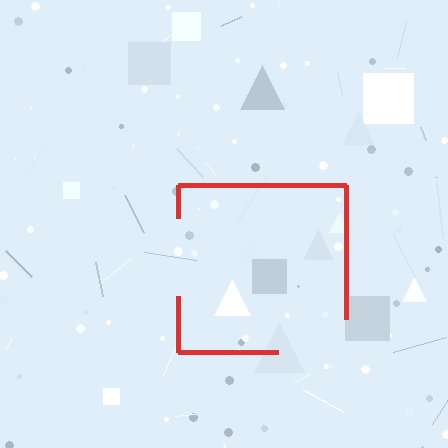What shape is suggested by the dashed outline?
The dashed outline suggests a square.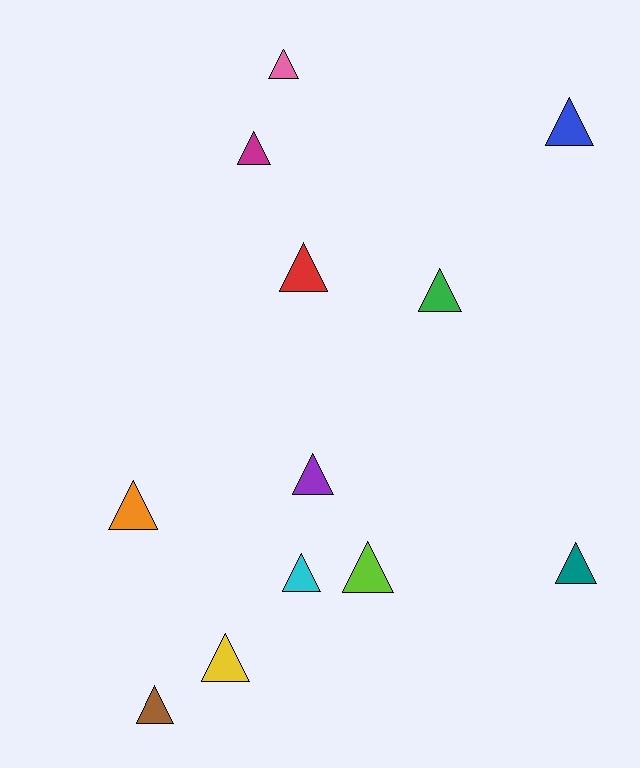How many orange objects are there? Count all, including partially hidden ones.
There is 1 orange object.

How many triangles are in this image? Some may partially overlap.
There are 12 triangles.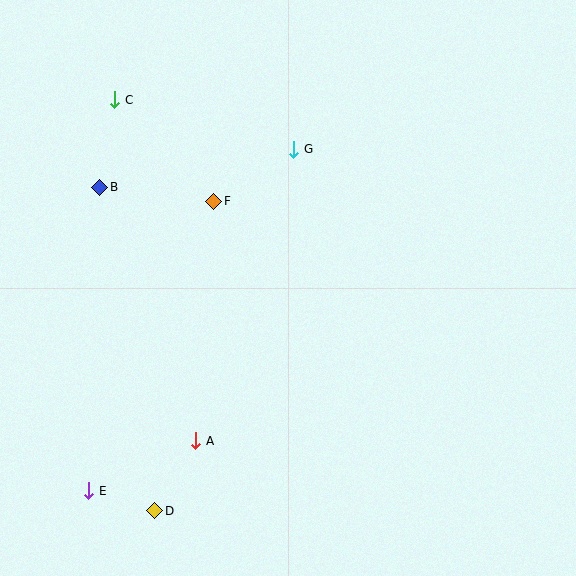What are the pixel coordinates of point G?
Point G is at (294, 149).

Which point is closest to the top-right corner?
Point G is closest to the top-right corner.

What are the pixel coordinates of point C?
Point C is at (115, 100).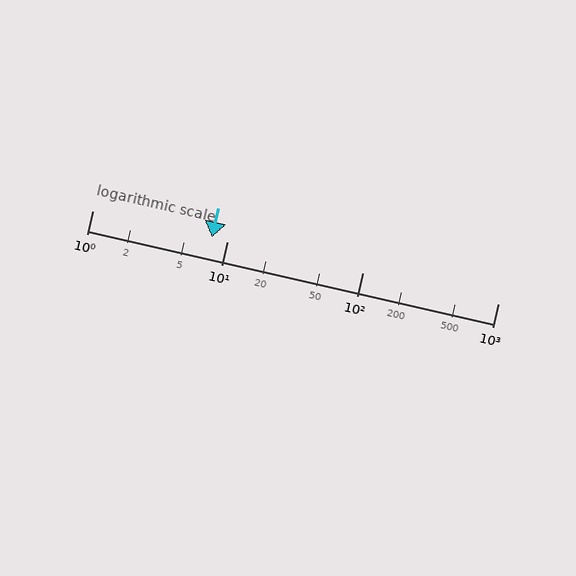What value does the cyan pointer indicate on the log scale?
The pointer indicates approximately 7.7.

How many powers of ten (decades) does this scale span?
The scale spans 3 decades, from 1 to 1000.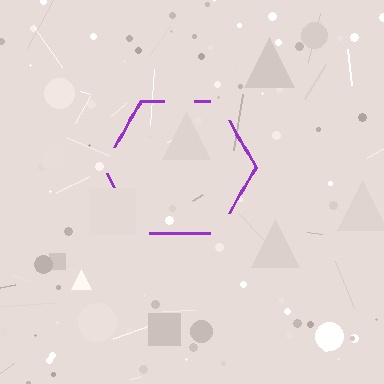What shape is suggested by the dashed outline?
The dashed outline suggests a hexagon.